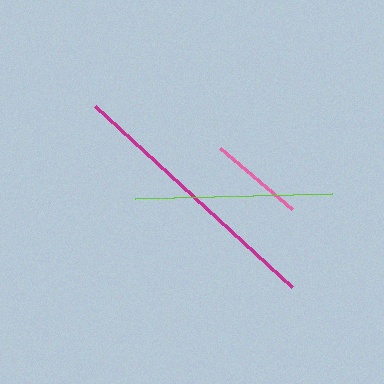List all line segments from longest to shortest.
From longest to shortest: magenta, lime, pink.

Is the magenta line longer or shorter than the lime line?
The magenta line is longer than the lime line.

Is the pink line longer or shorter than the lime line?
The lime line is longer than the pink line.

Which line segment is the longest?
The magenta line is the longest at approximately 268 pixels.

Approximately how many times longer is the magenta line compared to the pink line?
The magenta line is approximately 2.9 times the length of the pink line.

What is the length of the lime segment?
The lime segment is approximately 197 pixels long.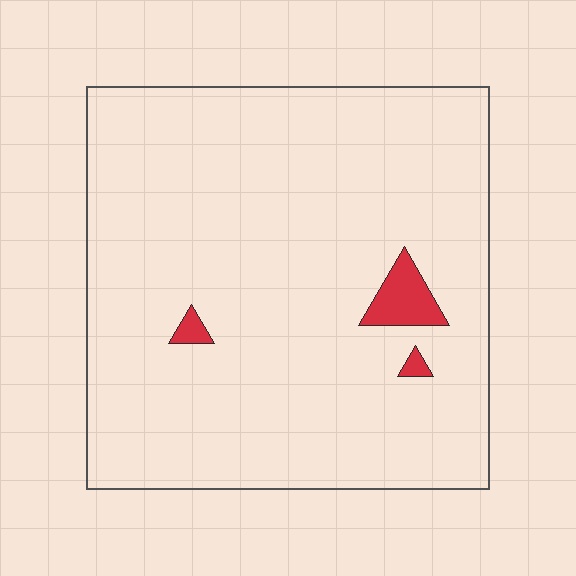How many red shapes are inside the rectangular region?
3.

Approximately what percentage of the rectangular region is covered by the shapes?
Approximately 5%.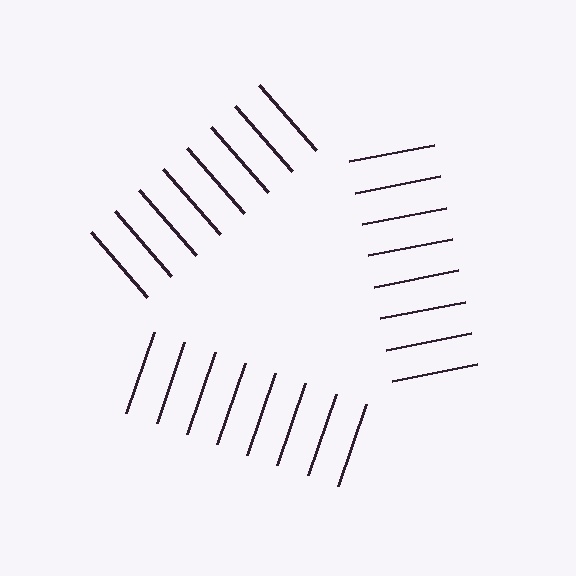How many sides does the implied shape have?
3 sides — the line-ends trace a triangle.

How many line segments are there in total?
24 — 8 along each of the 3 edges.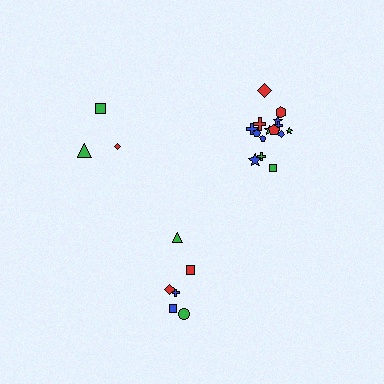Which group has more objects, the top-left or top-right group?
The top-right group.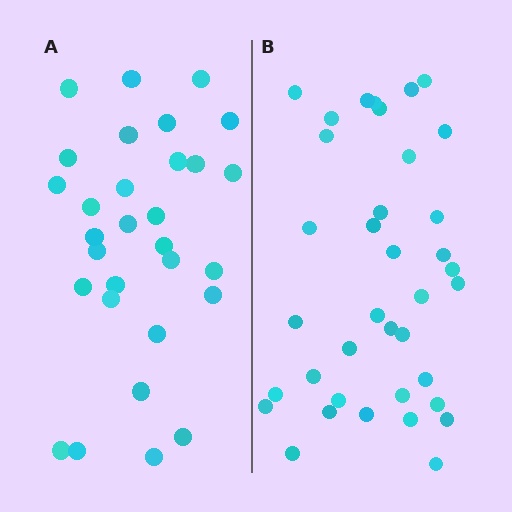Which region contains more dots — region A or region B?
Region B (the right region) has more dots.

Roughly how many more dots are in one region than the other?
Region B has roughly 8 or so more dots than region A.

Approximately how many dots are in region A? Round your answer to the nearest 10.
About 30 dots.